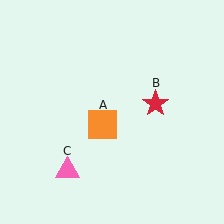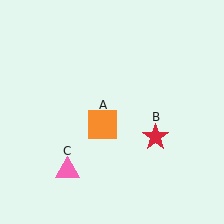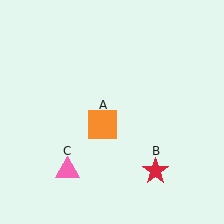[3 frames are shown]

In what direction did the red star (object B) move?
The red star (object B) moved down.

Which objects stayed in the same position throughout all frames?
Orange square (object A) and pink triangle (object C) remained stationary.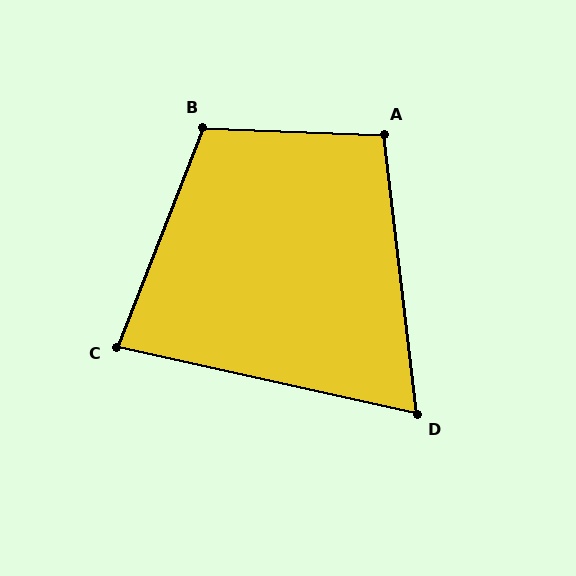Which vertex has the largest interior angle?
B, at approximately 109 degrees.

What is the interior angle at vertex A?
Approximately 99 degrees (obtuse).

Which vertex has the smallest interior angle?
D, at approximately 71 degrees.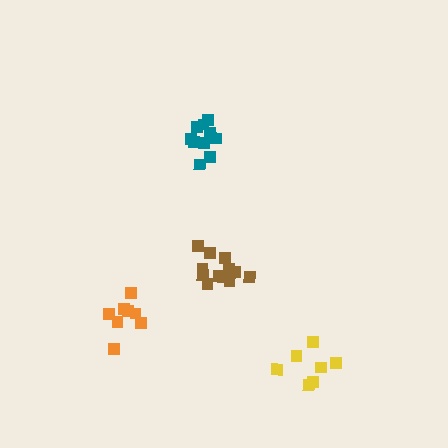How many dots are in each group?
Group 1: 11 dots, Group 2: 8 dots, Group 3: 7 dots, Group 4: 12 dots (38 total).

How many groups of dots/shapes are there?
There are 4 groups.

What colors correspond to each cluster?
The clusters are colored: teal, orange, yellow, brown.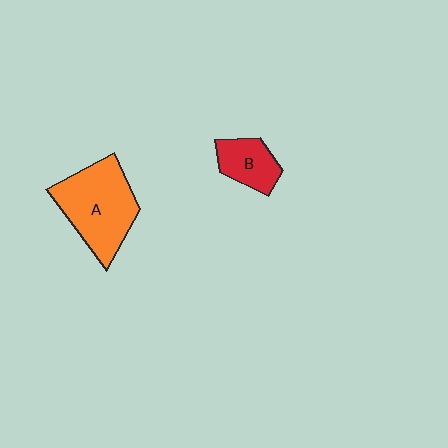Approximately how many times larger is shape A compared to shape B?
Approximately 2.2 times.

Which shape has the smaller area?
Shape B (red).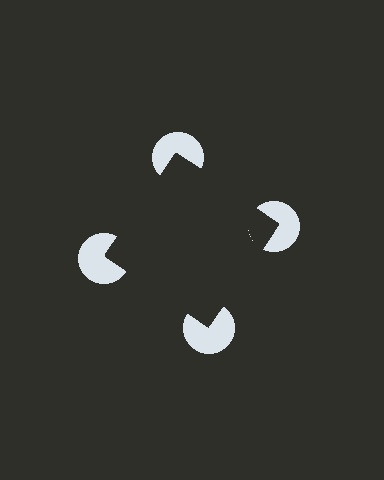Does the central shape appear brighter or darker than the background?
It typically appears slightly darker than the background, even though no actual brightness change is drawn.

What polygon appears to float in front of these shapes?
An illusory square — its edges are inferred from the aligned wedge cuts in the pac-man discs, not physically drawn.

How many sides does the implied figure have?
4 sides.